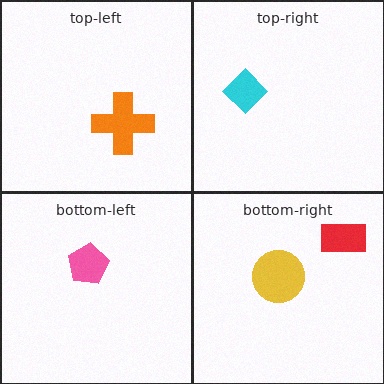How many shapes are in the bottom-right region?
2.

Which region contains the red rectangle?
The bottom-right region.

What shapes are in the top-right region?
The cyan diamond.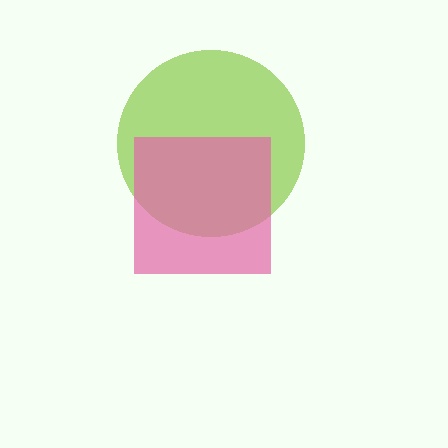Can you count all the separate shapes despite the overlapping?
Yes, there are 2 separate shapes.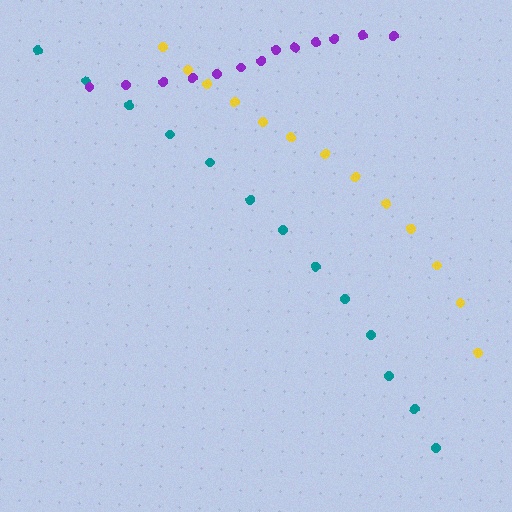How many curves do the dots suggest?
There are 3 distinct paths.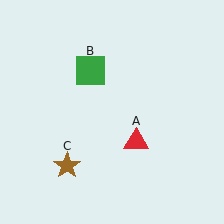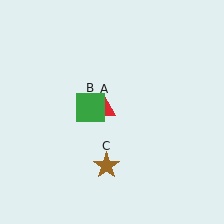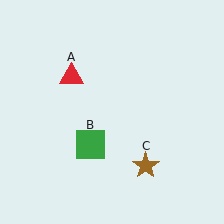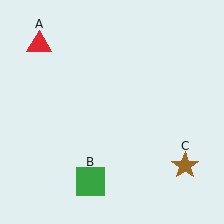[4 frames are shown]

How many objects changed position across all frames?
3 objects changed position: red triangle (object A), green square (object B), brown star (object C).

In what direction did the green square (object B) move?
The green square (object B) moved down.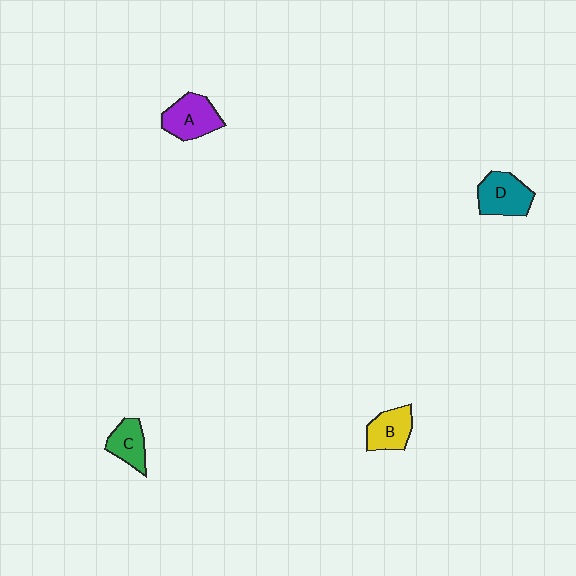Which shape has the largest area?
Shape D (teal).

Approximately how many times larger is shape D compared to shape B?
Approximately 1.2 times.